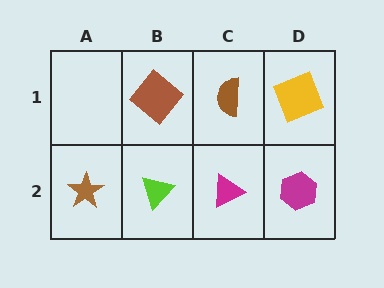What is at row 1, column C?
A brown semicircle.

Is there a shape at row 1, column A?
No, that cell is empty.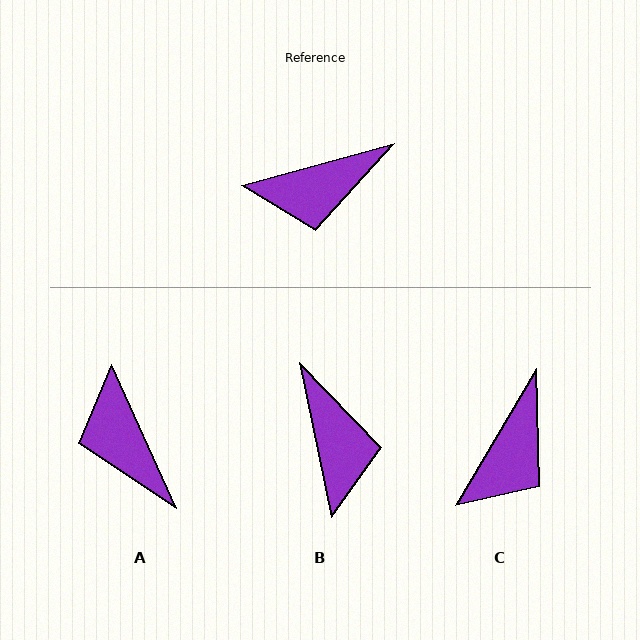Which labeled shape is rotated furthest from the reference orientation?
B, about 86 degrees away.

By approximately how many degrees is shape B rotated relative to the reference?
Approximately 86 degrees counter-clockwise.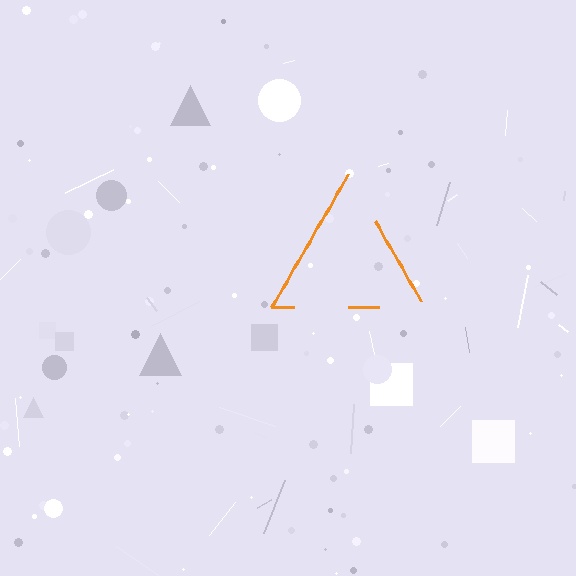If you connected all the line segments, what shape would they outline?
They would outline a triangle.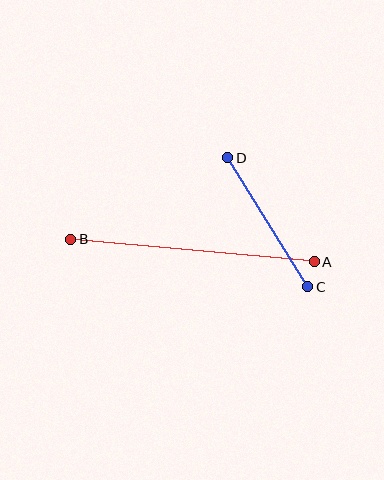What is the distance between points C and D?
The distance is approximately 152 pixels.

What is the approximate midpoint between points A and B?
The midpoint is at approximately (192, 250) pixels.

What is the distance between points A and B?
The distance is approximately 244 pixels.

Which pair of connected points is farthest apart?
Points A and B are farthest apart.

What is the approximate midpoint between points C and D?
The midpoint is at approximately (268, 222) pixels.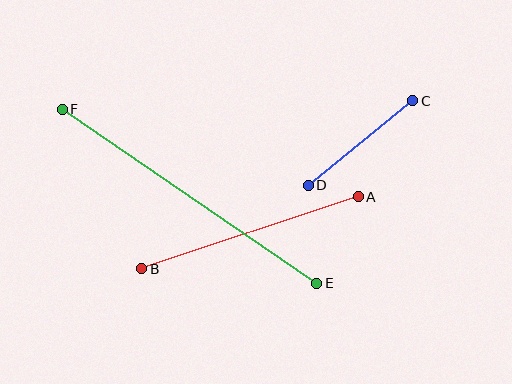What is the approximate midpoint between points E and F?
The midpoint is at approximately (190, 196) pixels.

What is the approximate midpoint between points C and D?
The midpoint is at approximately (361, 143) pixels.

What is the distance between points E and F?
The distance is approximately 308 pixels.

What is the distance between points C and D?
The distance is approximately 134 pixels.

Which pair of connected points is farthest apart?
Points E and F are farthest apart.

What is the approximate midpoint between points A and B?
The midpoint is at approximately (250, 233) pixels.